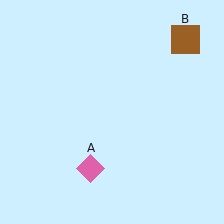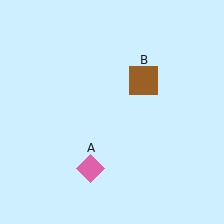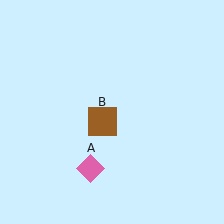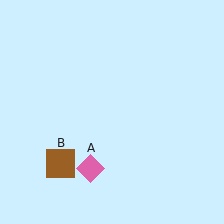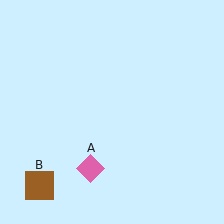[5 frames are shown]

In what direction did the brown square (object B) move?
The brown square (object B) moved down and to the left.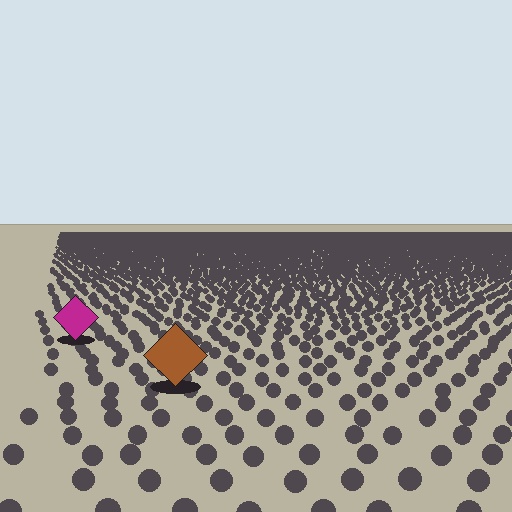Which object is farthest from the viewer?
The magenta diamond is farthest from the viewer. It appears smaller and the ground texture around it is denser.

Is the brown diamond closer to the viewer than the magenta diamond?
Yes. The brown diamond is closer — you can tell from the texture gradient: the ground texture is coarser near it.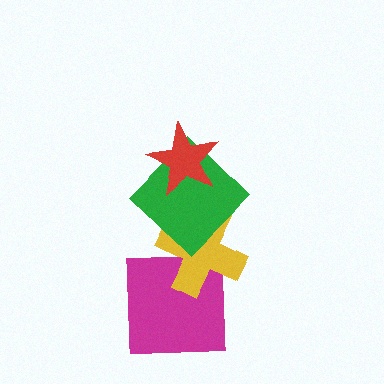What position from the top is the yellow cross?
The yellow cross is 3rd from the top.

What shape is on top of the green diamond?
The red star is on top of the green diamond.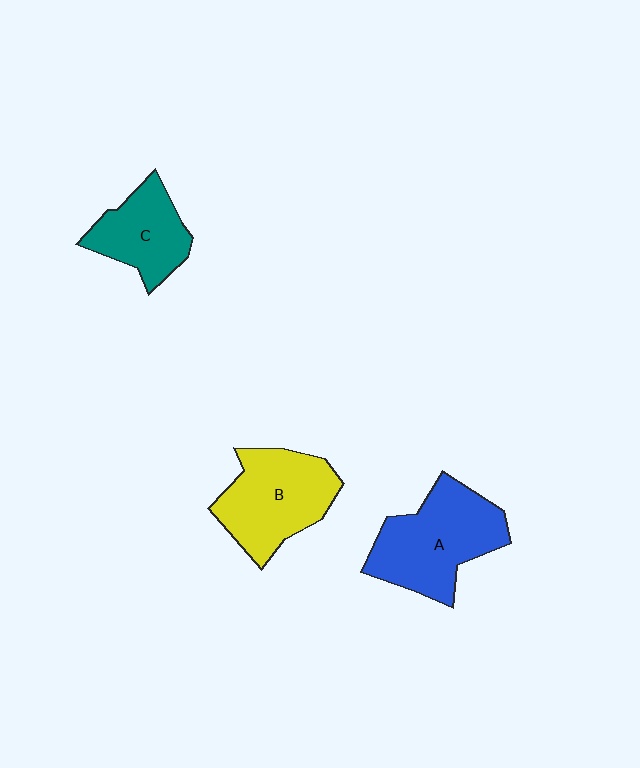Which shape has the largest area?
Shape A (blue).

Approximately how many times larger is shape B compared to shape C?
Approximately 1.4 times.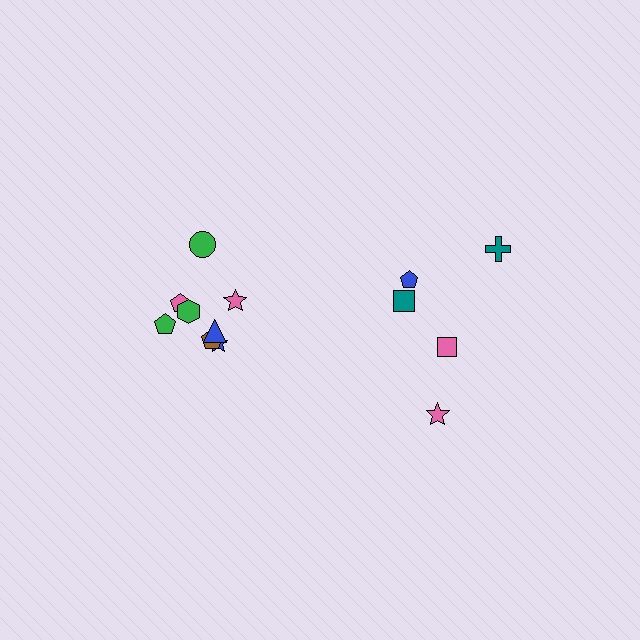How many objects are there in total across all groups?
There are 13 objects.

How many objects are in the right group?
There are 5 objects.